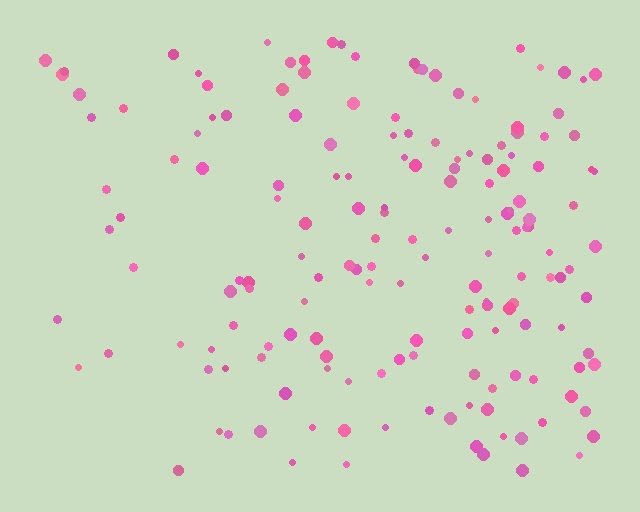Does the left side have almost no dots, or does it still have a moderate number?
Still a moderate number, just noticeably fewer than the right.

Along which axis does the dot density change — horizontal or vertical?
Horizontal.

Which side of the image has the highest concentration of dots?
The right.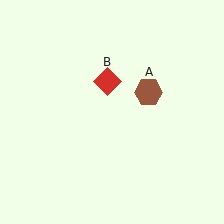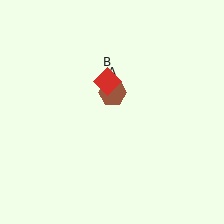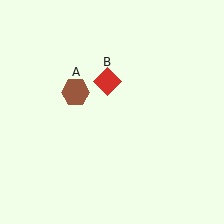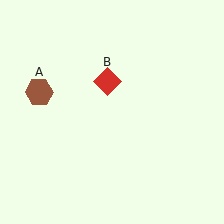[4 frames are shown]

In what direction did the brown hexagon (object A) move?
The brown hexagon (object A) moved left.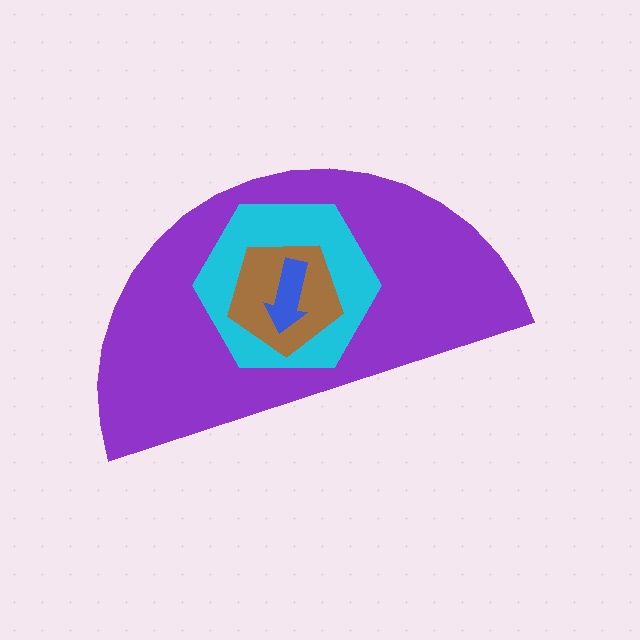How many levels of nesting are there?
4.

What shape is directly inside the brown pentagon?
The blue arrow.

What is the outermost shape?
The purple semicircle.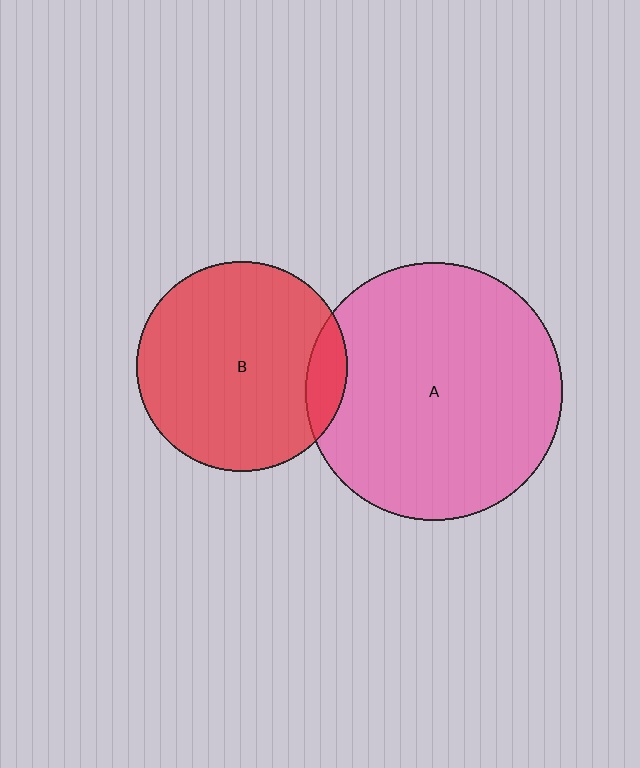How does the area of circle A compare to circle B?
Approximately 1.5 times.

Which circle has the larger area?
Circle A (pink).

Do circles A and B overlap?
Yes.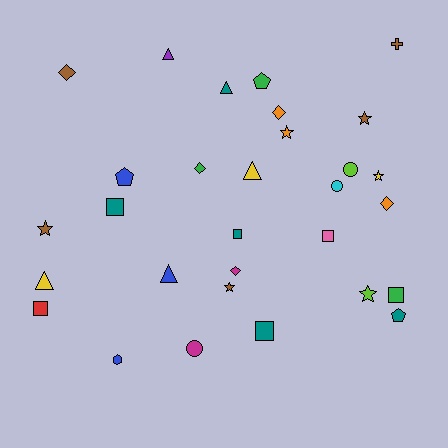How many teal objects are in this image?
There are 5 teal objects.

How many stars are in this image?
There are 6 stars.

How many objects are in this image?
There are 30 objects.